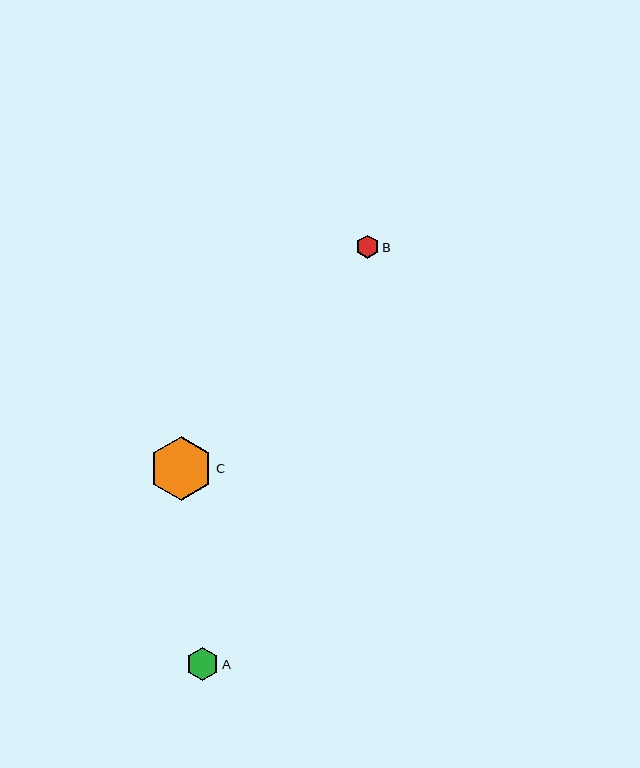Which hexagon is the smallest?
Hexagon B is the smallest with a size of approximately 23 pixels.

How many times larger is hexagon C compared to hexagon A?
Hexagon C is approximately 2.0 times the size of hexagon A.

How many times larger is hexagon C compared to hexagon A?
Hexagon C is approximately 2.0 times the size of hexagon A.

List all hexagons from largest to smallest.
From largest to smallest: C, A, B.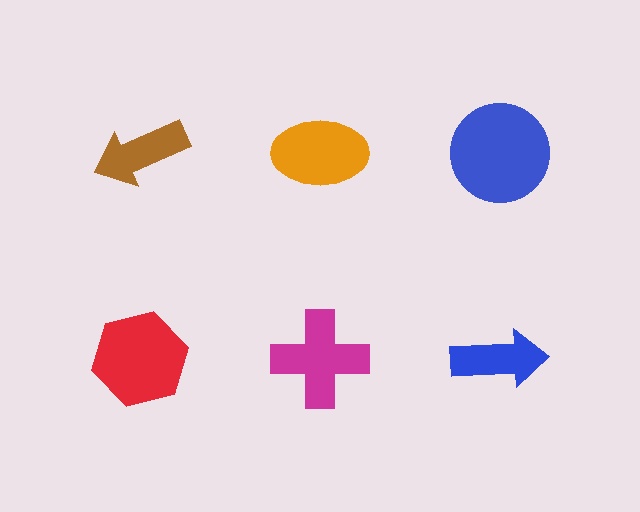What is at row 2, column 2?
A magenta cross.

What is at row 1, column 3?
A blue circle.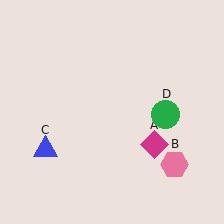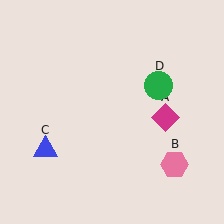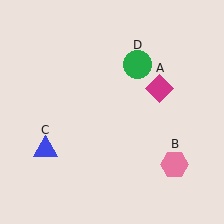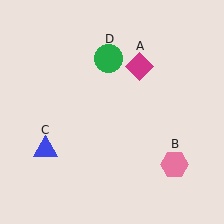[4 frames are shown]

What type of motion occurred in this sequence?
The magenta diamond (object A), green circle (object D) rotated counterclockwise around the center of the scene.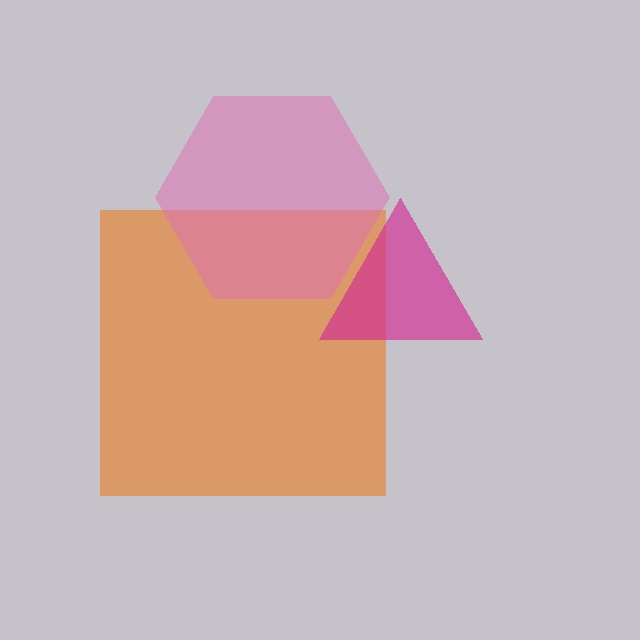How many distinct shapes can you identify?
There are 3 distinct shapes: an orange square, a pink hexagon, a magenta triangle.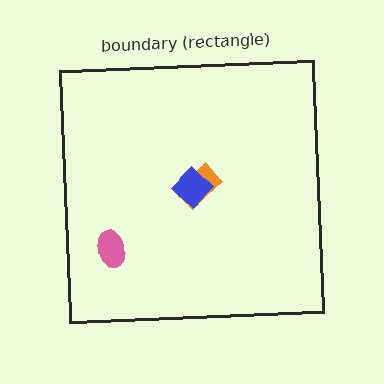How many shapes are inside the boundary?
3 inside, 0 outside.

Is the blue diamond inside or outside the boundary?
Inside.